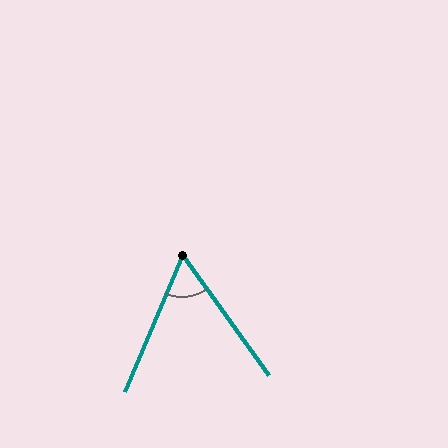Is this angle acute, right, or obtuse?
It is acute.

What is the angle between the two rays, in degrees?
Approximately 59 degrees.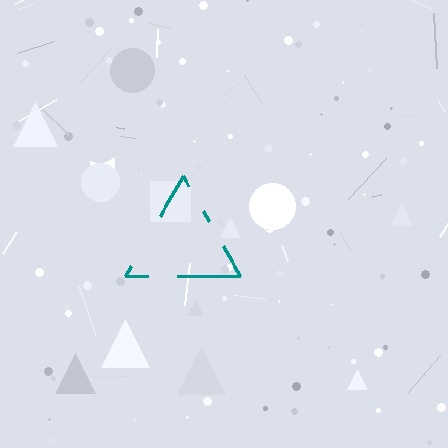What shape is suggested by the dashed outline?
The dashed outline suggests a triangle.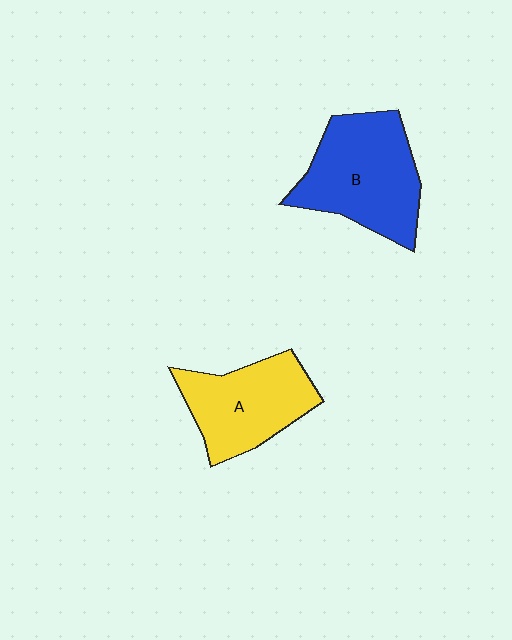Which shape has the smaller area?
Shape A (yellow).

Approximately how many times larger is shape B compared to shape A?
Approximately 1.2 times.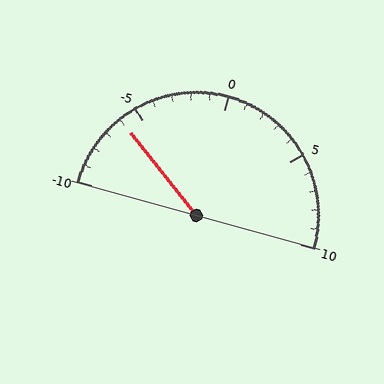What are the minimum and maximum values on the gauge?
The gauge ranges from -10 to 10.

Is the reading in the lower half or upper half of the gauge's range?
The reading is in the lower half of the range (-10 to 10).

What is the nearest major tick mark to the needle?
The nearest major tick mark is -5.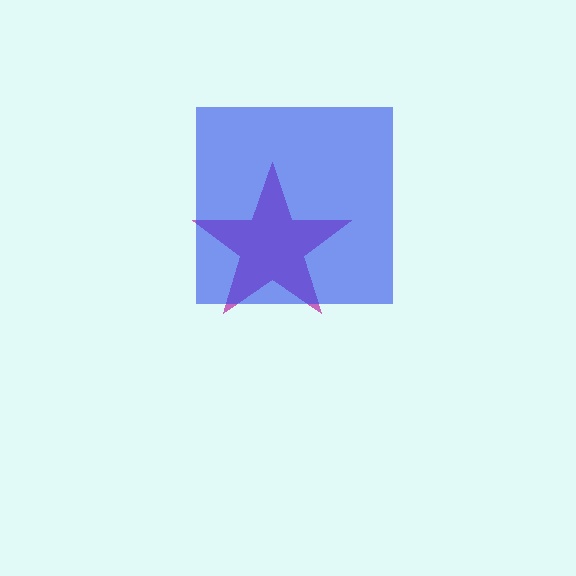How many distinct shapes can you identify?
There are 2 distinct shapes: a magenta star, a blue square.